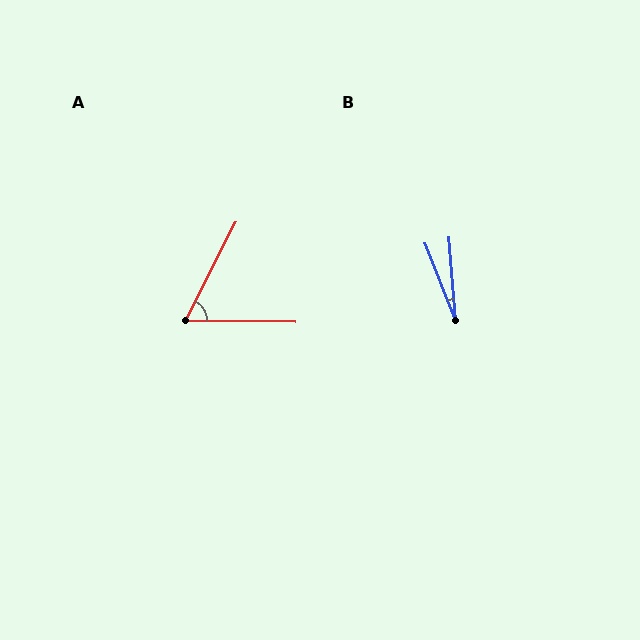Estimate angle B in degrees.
Approximately 18 degrees.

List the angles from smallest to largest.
B (18°), A (64°).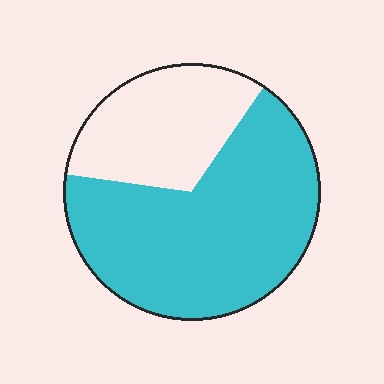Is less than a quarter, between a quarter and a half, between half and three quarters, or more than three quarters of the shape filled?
Between half and three quarters.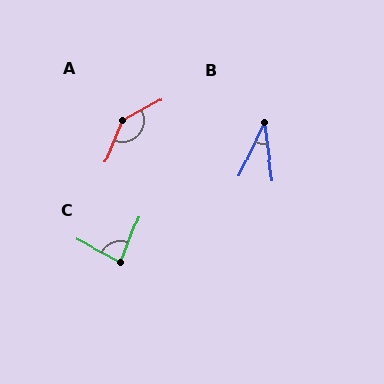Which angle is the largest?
A, at approximately 140 degrees.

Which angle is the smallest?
B, at approximately 33 degrees.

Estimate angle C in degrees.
Approximately 83 degrees.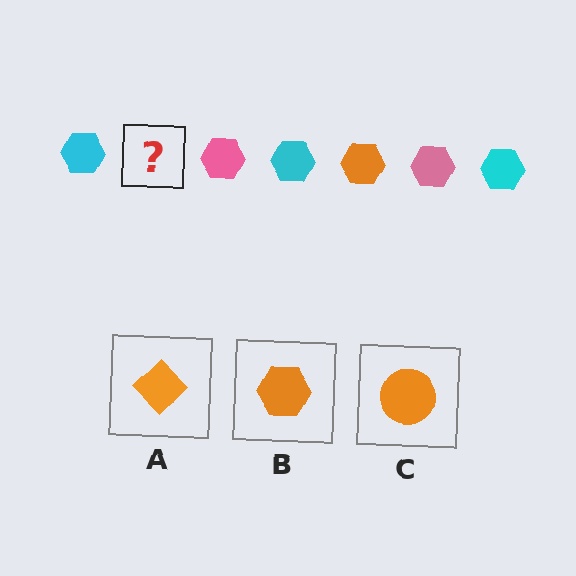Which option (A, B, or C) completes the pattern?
B.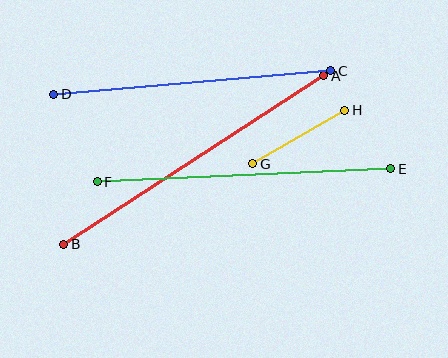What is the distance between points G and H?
The distance is approximately 106 pixels.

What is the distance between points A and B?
The distance is approximately 310 pixels.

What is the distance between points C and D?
The distance is approximately 278 pixels.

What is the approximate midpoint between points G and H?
The midpoint is at approximately (299, 137) pixels.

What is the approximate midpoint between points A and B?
The midpoint is at approximately (194, 160) pixels.